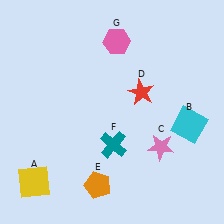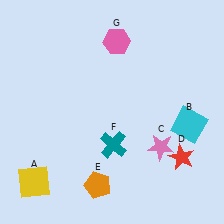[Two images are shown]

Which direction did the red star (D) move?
The red star (D) moved down.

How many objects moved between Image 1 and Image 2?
1 object moved between the two images.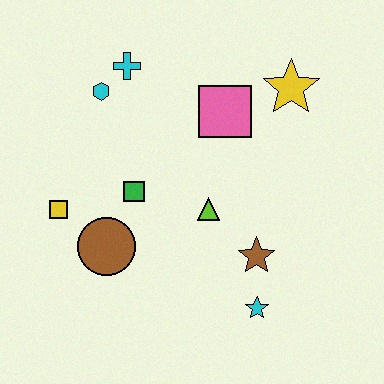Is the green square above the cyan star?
Yes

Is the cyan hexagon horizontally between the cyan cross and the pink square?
No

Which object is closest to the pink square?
The yellow star is closest to the pink square.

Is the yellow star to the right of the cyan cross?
Yes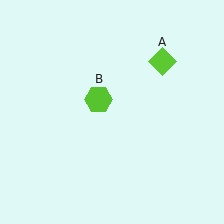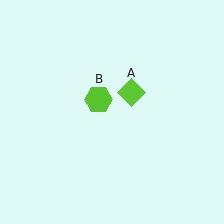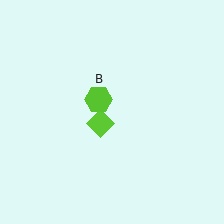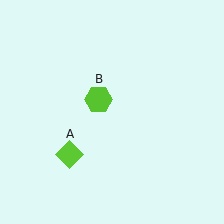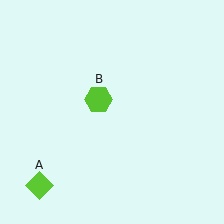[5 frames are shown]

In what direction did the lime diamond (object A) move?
The lime diamond (object A) moved down and to the left.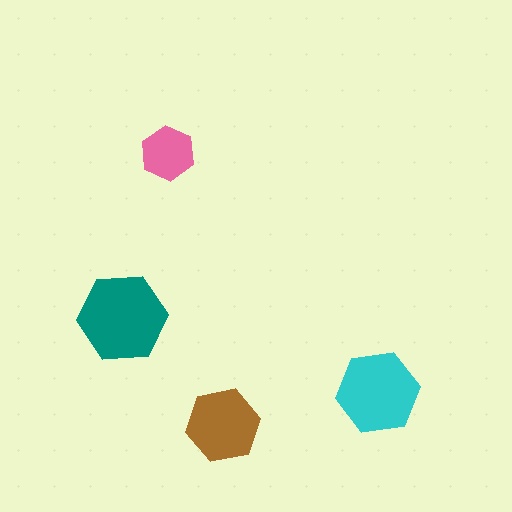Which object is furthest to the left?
The teal hexagon is leftmost.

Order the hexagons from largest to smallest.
the teal one, the cyan one, the brown one, the pink one.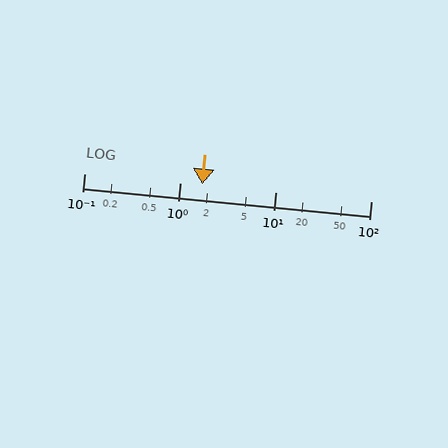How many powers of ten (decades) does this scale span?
The scale spans 3 decades, from 0.1 to 100.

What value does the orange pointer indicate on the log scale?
The pointer indicates approximately 1.7.